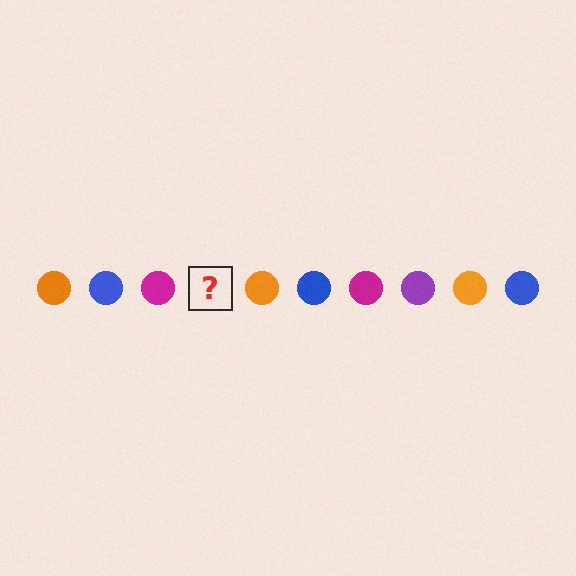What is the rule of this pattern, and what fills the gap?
The rule is that the pattern cycles through orange, blue, magenta, purple circles. The gap should be filled with a purple circle.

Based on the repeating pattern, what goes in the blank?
The blank should be a purple circle.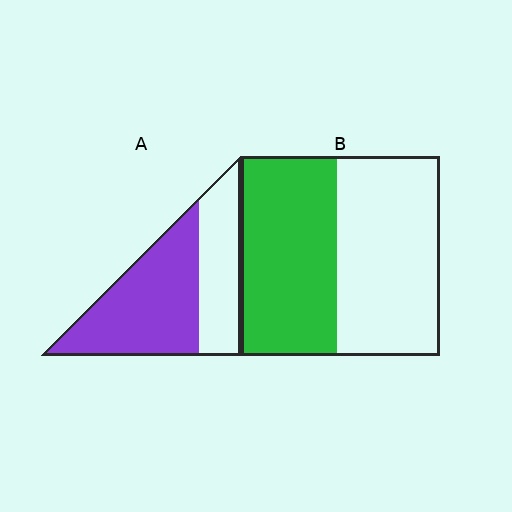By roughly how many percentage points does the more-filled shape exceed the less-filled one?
By roughly 15 percentage points (A over B).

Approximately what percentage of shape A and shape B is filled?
A is approximately 60% and B is approximately 50%.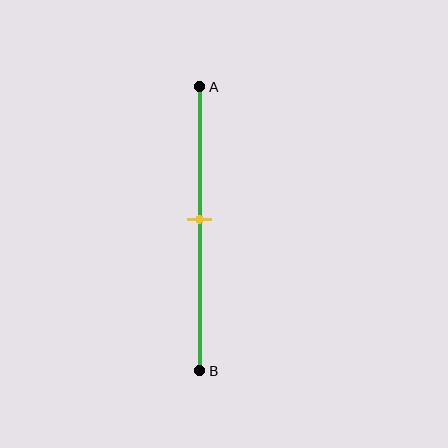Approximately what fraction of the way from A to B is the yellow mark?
The yellow mark is approximately 45% of the way from A to B.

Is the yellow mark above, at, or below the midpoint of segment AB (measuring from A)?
The yellow mark is above the midpoint of segment AB.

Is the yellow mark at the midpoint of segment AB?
No, the mark is at about 45% from A, not at the 50% midpoint.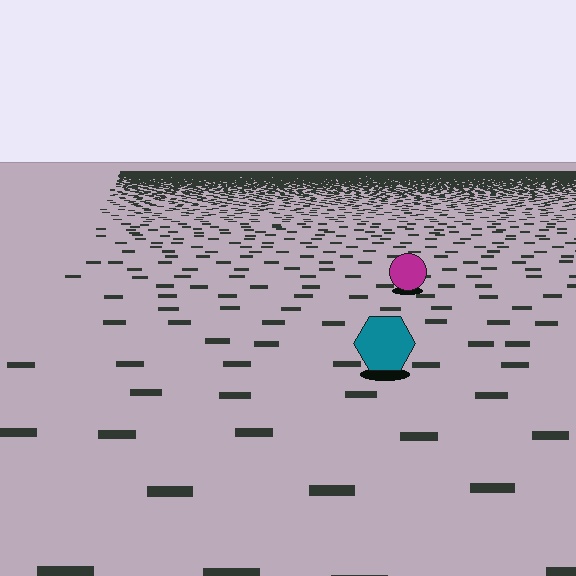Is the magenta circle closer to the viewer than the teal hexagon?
No. The teal hexagon is closer — you can tell from the texture gradient: the ground texture is coarser near it.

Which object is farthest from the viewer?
The magenta circle is farthest from the viewer. It appears smaller and the ground texture around it is denser.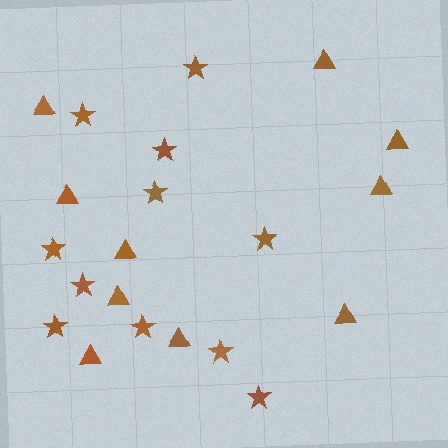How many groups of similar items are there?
There are 2 groups: one group of stars (11) and one group of triangles (10).